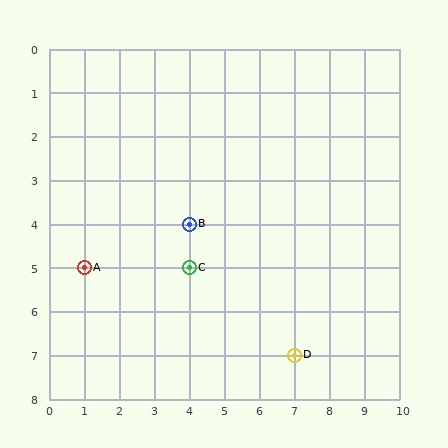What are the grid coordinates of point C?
Point C is at grid coordinates (4, 5).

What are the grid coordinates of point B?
Point B is at grid coordinates (4, 4).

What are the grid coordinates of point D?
Point D is at grid coordinates (7, 7).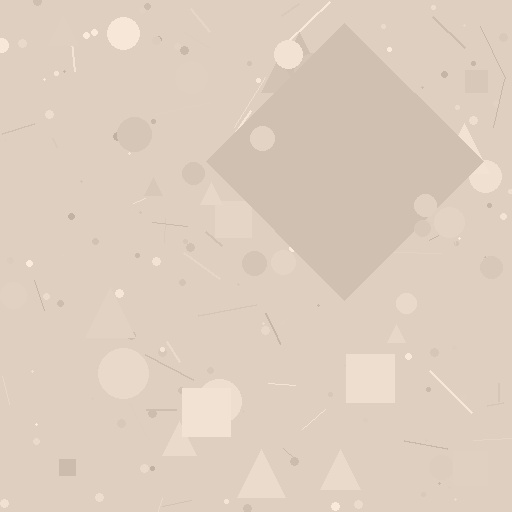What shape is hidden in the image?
A diamond is hidden in the image.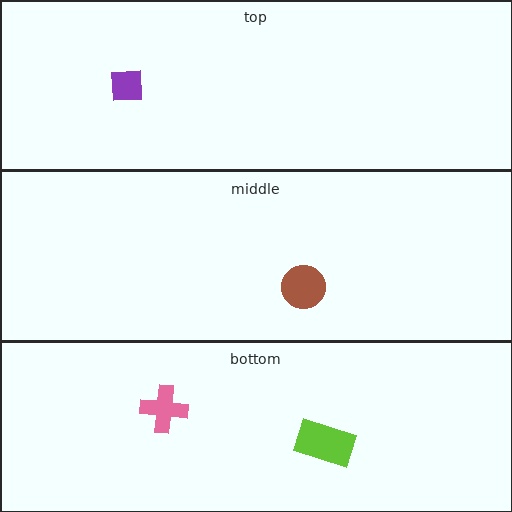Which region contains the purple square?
The top region.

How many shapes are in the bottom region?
2.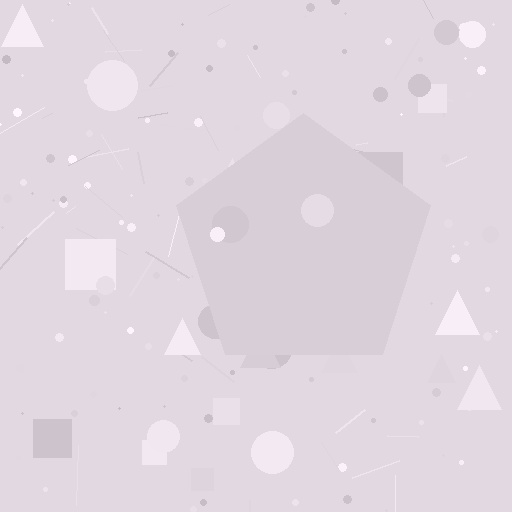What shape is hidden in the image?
A pentagon is hidden in the image.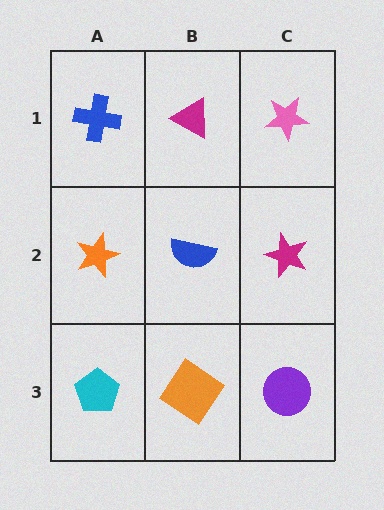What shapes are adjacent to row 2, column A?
A blue cross (row 1, column A), a cyan pentagon (row 3, column A), a blue semicircle (row 2, column B).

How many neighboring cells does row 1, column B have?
3.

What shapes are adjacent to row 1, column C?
A magenta star (row 2, column C), a magenta triangle (row 1, column B).